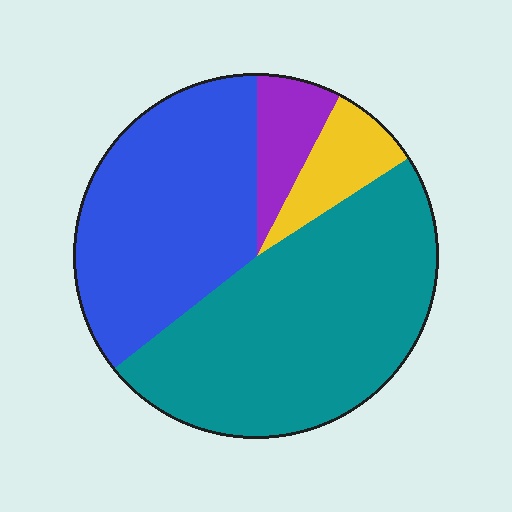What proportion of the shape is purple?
Purple covers around 10% of the shape.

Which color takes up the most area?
Teal, at roughly 50%.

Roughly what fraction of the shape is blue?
Blue takes up about three eighths (3/8) of the shape.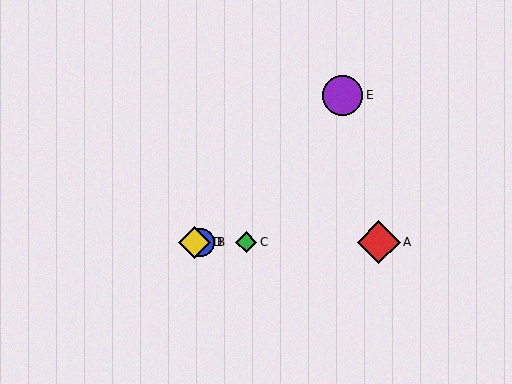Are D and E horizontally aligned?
No, D is at y≈242 and E is at y≈95.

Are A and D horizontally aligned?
Yes, both are at y≈242.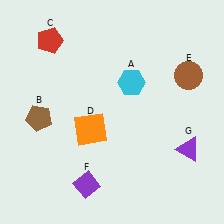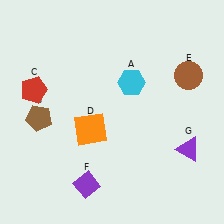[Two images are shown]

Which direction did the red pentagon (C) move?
The red pentagon (C) moved down.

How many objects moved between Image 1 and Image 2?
1 object moved between the two images.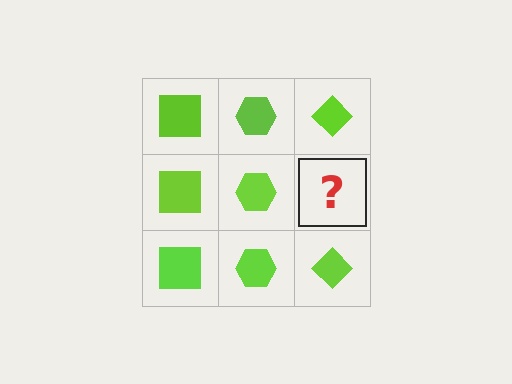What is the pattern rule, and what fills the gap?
The rule is that each column has a consistent shape. The gap should be filled with a lime diamond.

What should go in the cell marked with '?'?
The missing cell should contain a lime diamond.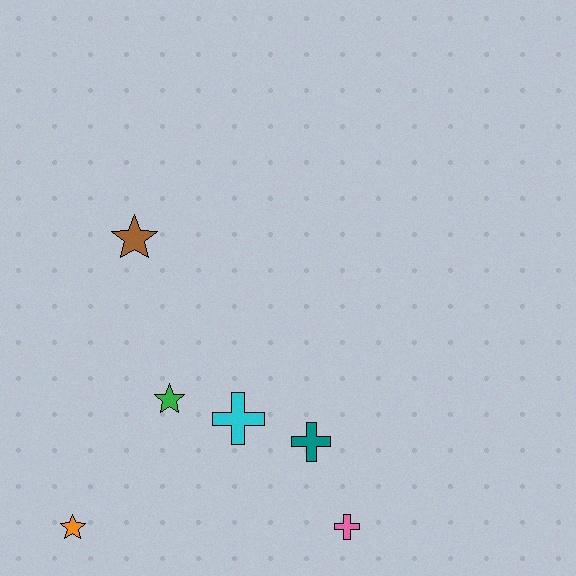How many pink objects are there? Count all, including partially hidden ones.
There is 1 pink object.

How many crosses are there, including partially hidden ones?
There are 3 crosses.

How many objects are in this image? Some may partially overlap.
There are 6 objects.